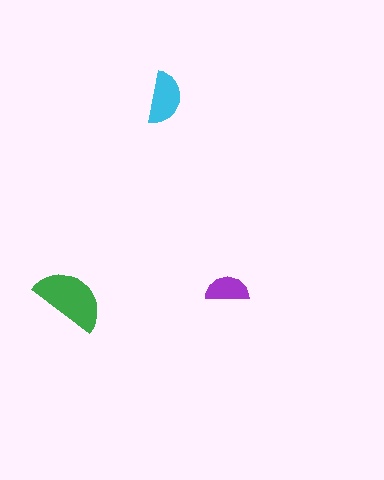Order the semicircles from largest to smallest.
the green one, the cyan one, the purple one.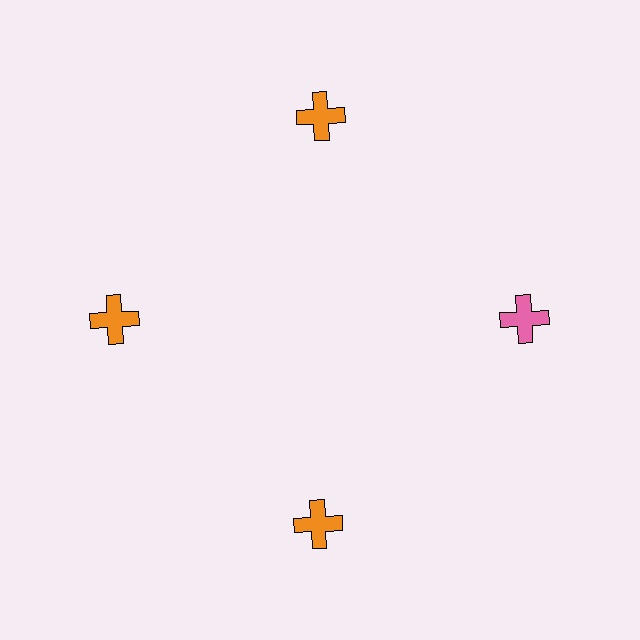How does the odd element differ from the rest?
It has a different color: pink instead of orange.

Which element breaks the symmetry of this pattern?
The pink cross at roughly the 3 o'clock position breaks the symmetry. All other shapes are orange crosses.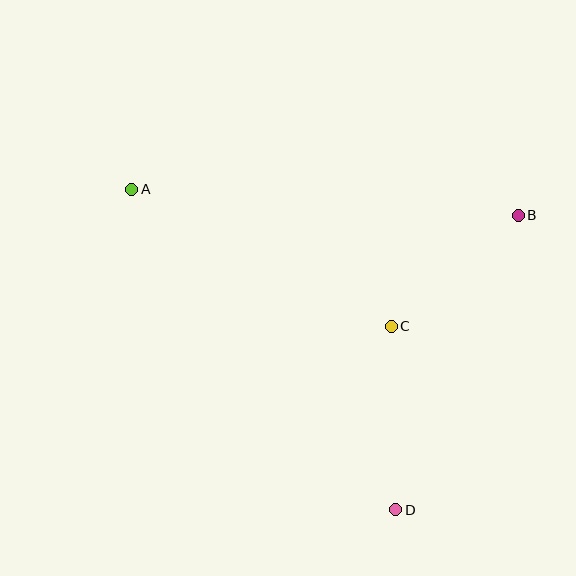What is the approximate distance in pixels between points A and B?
The distance between A and B is approximately 387 pixels.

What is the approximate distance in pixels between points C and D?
The distance between C and D is approximately 184 pixels.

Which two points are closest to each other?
Points B and C are closest to each other.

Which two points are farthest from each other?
Points A and D are farthest from each other.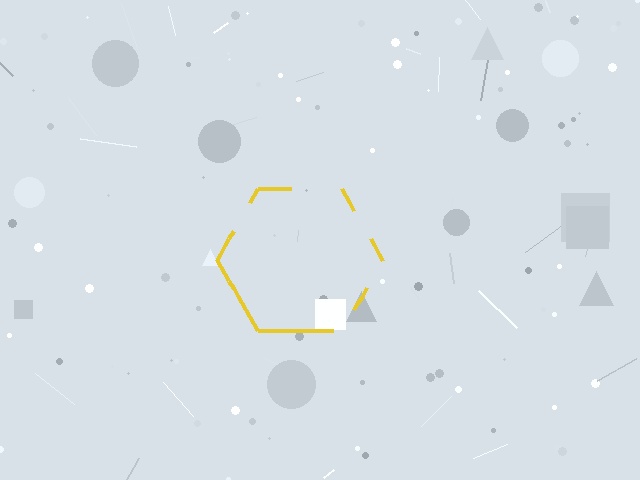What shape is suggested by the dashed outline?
The dashed outline suggests a hexagon.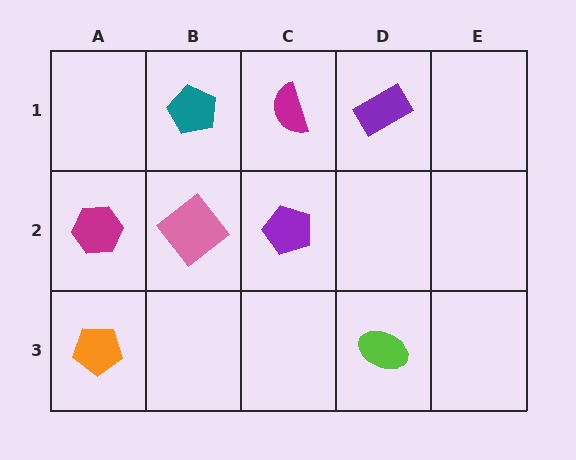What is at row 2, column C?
A purple pentagon.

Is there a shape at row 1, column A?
No, that cell is empty.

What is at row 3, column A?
An orange pentagon.